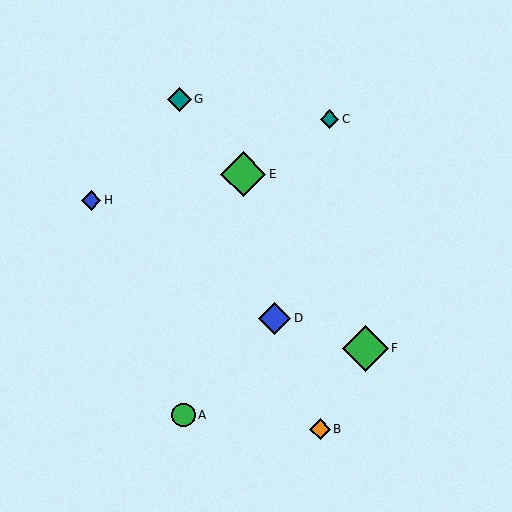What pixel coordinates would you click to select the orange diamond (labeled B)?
Click at (320, 429) to select the orange diamond B.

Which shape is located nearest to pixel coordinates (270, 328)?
The blue diamond (labeled D) at (275, 318) is nearest to that location.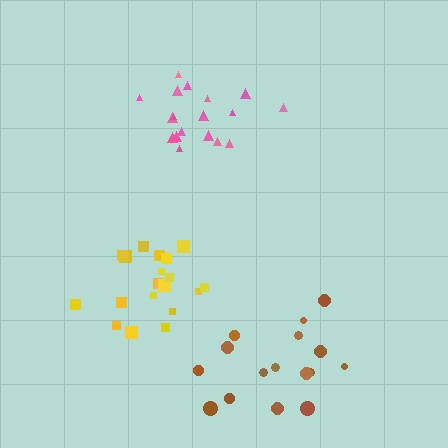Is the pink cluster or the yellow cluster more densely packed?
Yellow.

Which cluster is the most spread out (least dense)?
Brown.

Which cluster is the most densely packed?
Yellow.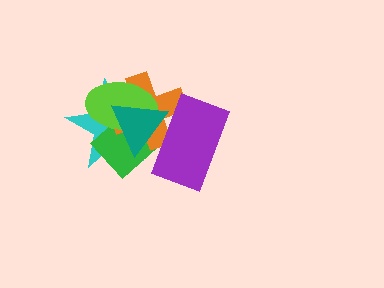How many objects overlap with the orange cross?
5 objects overlap with the orange cross.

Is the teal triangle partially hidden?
No, no other shape covers it.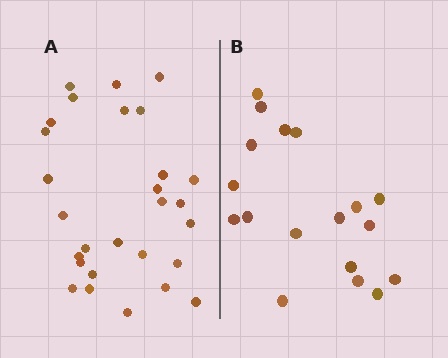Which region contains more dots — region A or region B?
Region A (the left region) has more dots.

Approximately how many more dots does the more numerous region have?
Region A has roughly 10 or so more dots than region B.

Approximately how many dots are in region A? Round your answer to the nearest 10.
About 30 dots. (The exact count is 28, which rounds to 30.)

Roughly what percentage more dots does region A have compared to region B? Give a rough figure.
About 55% more.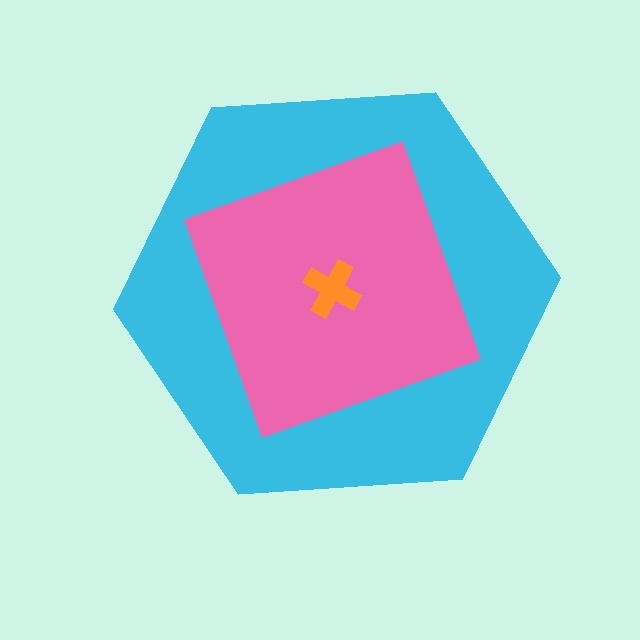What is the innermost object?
The orange cross.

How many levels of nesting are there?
3.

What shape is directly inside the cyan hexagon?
The pink square.